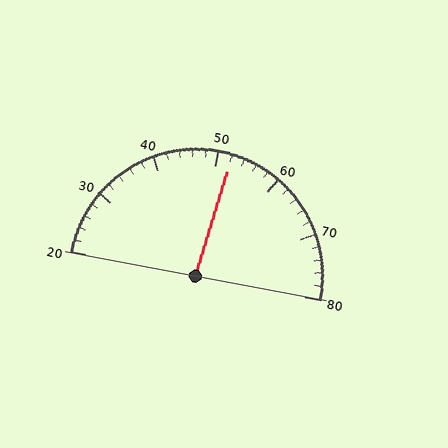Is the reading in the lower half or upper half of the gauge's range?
The reading is in the upper half of the range (20 to 80).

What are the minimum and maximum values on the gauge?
The gauge ranges from 20 to 80.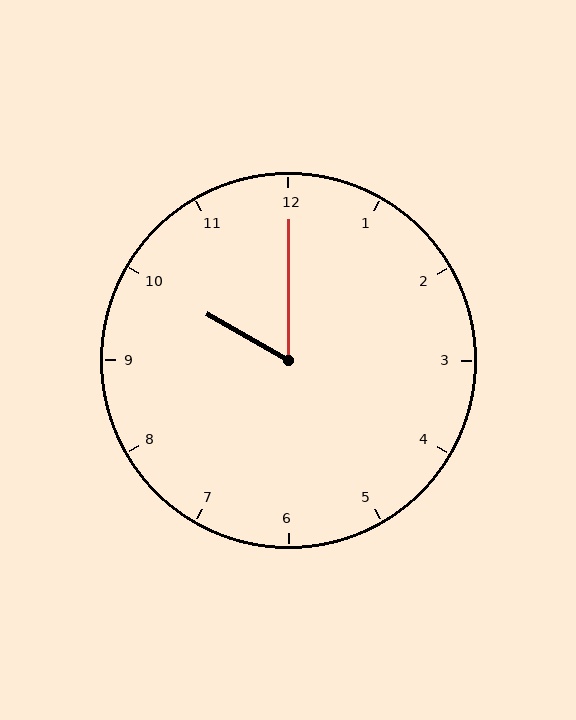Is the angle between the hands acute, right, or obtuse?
It is acute.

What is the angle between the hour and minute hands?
Approximately 60 degrees.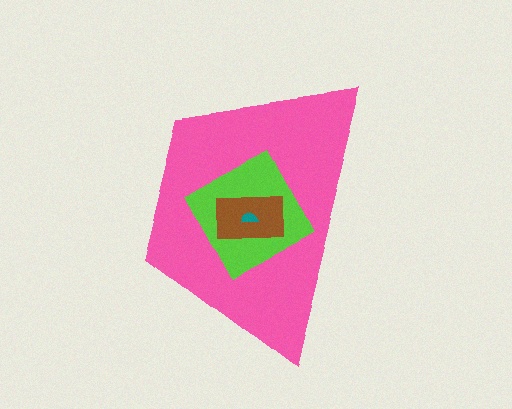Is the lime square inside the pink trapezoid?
Yes.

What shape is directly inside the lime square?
The brown rectangle.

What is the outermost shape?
The pink trapezoid.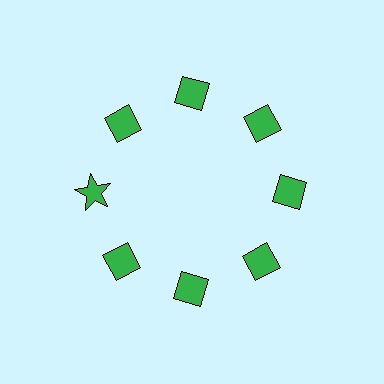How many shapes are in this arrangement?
There are 8 shapes arranged in a ring pattern.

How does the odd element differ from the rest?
It has a different shape: star instead of diamond.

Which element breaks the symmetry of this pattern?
The green star at roughly the 9 o'clock position breaks the symmetry. All other shapes are green diamonds.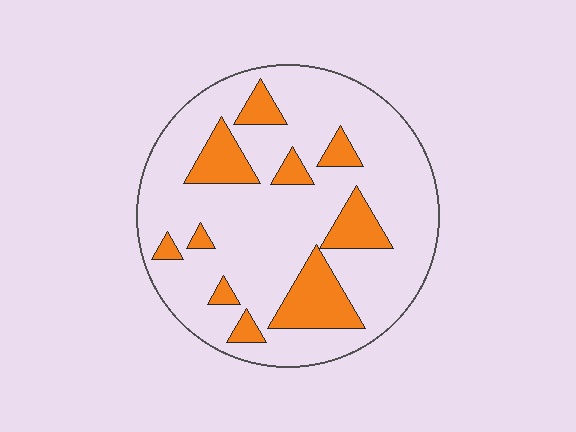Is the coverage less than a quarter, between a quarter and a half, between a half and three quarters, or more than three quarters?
Less than a quarter.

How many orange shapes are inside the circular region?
10.